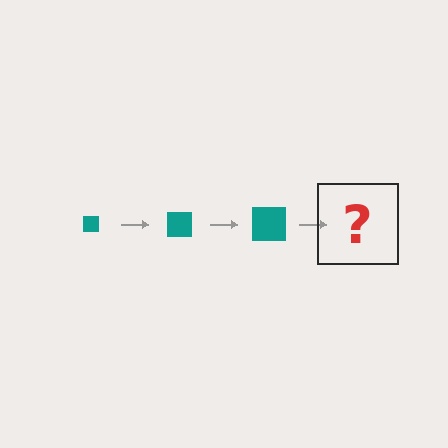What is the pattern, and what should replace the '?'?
The pattern is that the square gets progressively larger each step. The '?' should be a teal square, larger than the previous one.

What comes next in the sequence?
The next element should be a teal square, larger than the previous one.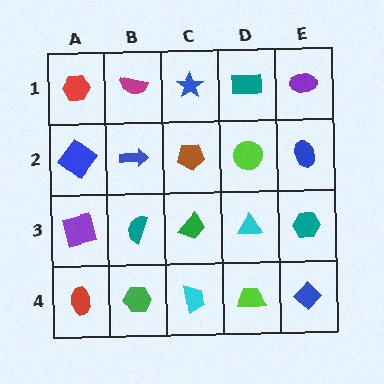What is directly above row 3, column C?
A brown pentagon.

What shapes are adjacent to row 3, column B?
A blue arrow (row 2, column B), a green hexagon (row 4, column B), a purple square (row 3, column A), a green trapezoid (row 3, column C).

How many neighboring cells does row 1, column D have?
3.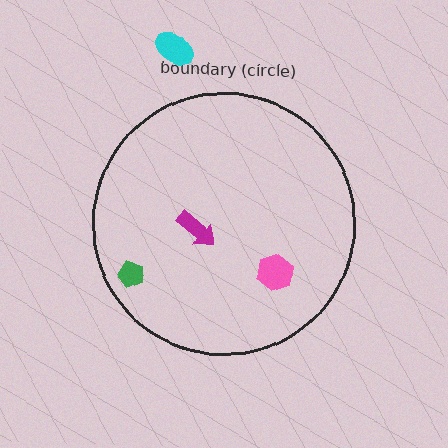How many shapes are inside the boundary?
3 inside, 1 outside.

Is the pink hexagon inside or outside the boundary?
Inside.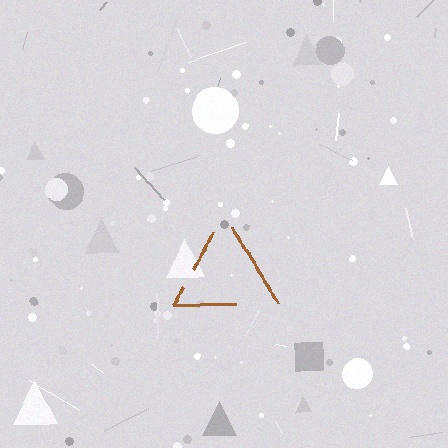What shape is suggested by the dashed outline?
The dashed outline suggests a triangle.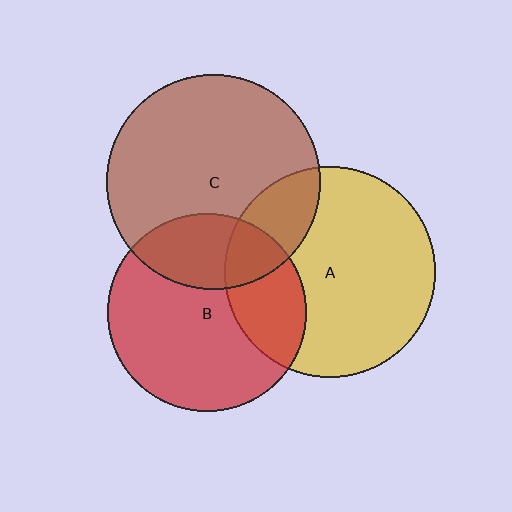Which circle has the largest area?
Circle C (brown).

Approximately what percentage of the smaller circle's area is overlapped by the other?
Approximately 25%.